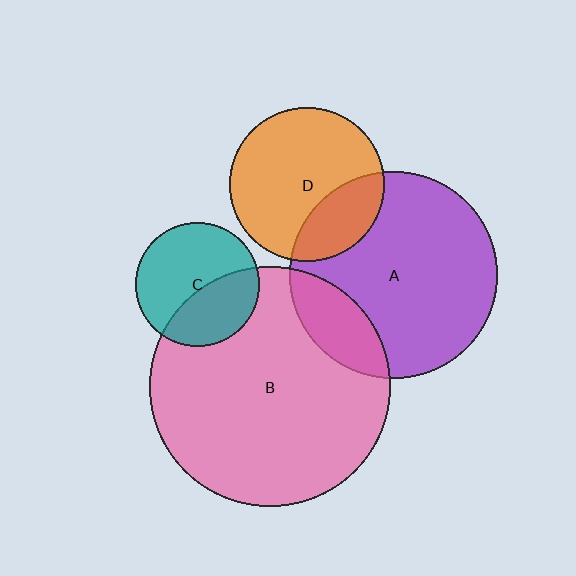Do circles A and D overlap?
Yes.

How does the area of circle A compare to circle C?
Approximately 2.8 times.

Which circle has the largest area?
Circle B (pink).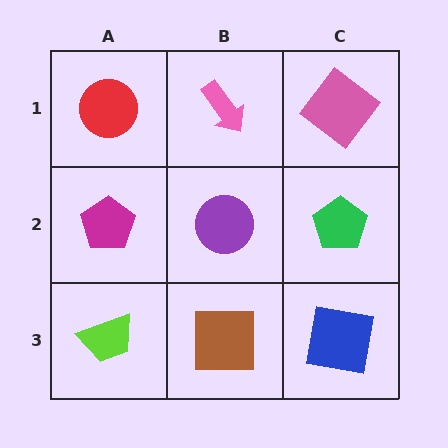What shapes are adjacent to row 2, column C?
A pink diamond (row 1, column C), a blue square (row 3, column C), a purple circle (row 2, column B).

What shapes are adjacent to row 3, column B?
A purple circle (row 2, column B), a lime trapezoid (row 3, column A), a blue square (row 3, column C).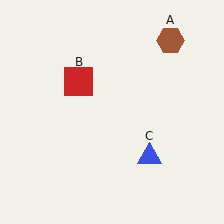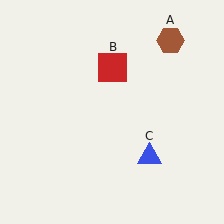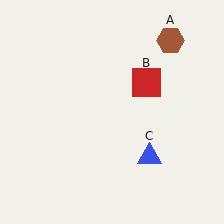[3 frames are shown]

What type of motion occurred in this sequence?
The red square (object B) rotated clockwise around the center of the scene.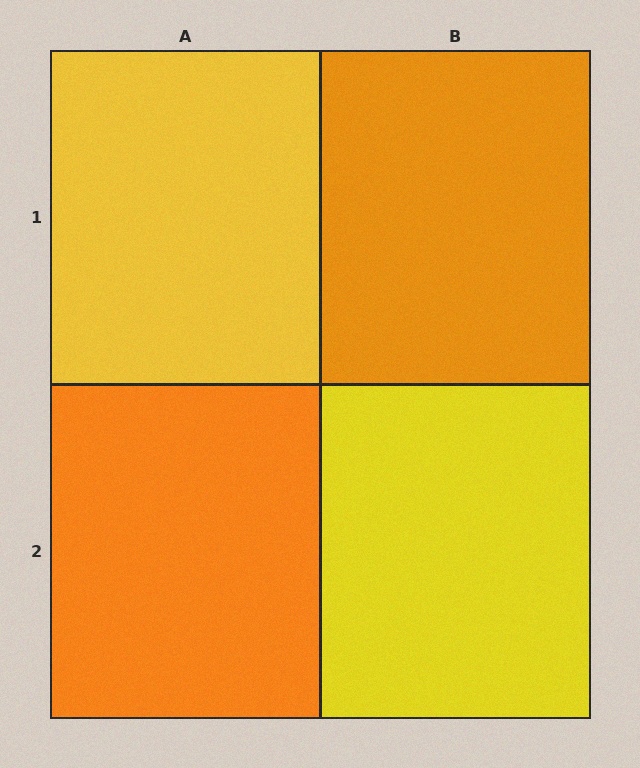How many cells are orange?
2 cells are orange.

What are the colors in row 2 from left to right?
Orange, yellow.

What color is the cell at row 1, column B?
Orange.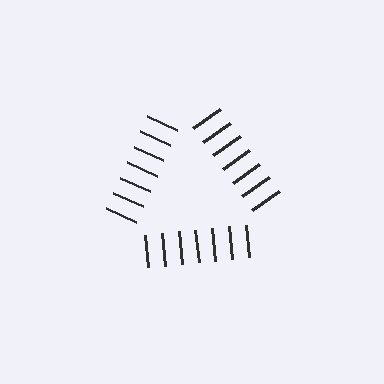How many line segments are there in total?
21 — 7 along each of the 3 edges.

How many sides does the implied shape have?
3 sides — the line-ends trace a triangle.